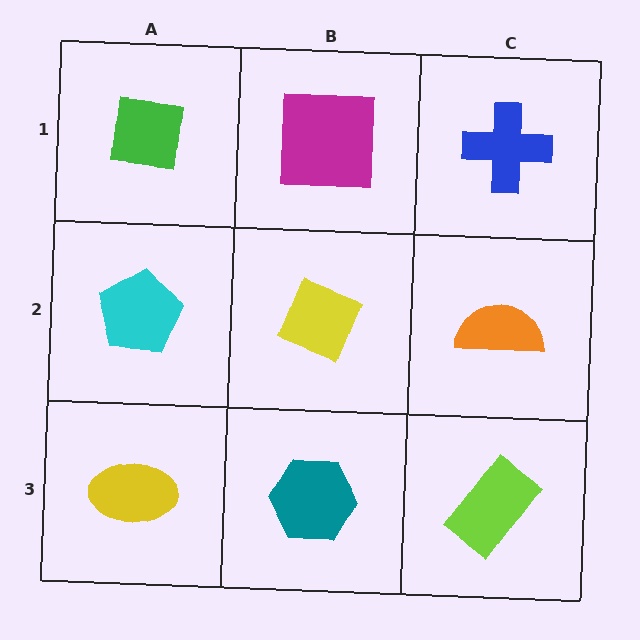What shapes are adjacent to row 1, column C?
An orange semicircle (row 2, column C), a magenta square (row 1, column B).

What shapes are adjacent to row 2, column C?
A blue cross (row 1, column C), a lime rectangle (row 3, column C), a yellow diamond (row 2, column B).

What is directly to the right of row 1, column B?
A blue cross.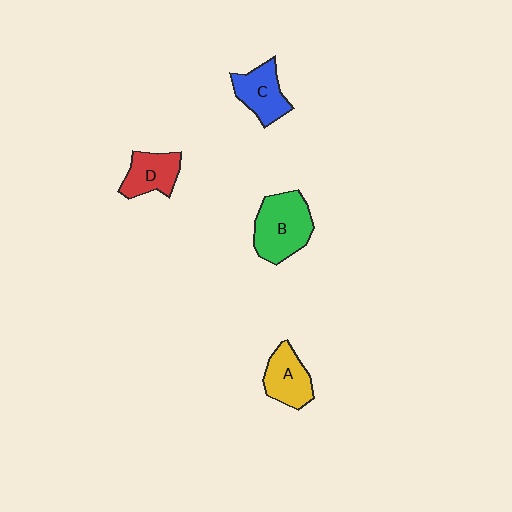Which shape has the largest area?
Shape B (green).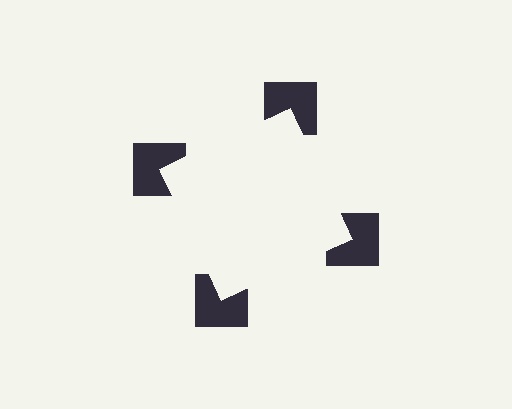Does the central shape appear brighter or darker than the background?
It typically appears slightly brighter than the background, even though no actual brightness change is drawn.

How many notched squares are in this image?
There are 4 — one at each vertex of the illusory square.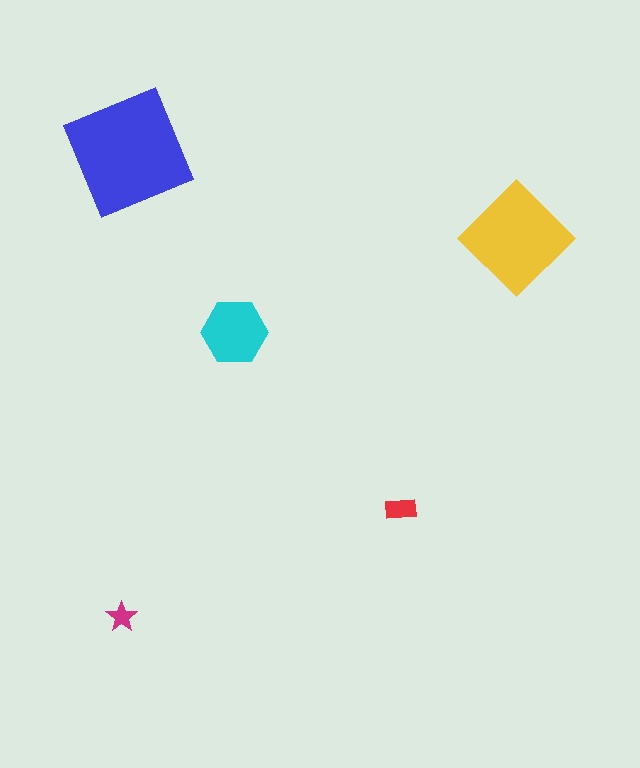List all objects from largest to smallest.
The blue square, the yellow diamond, the cyan hexagon, the red rectangle, the magenta star.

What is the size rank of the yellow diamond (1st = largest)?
2nd.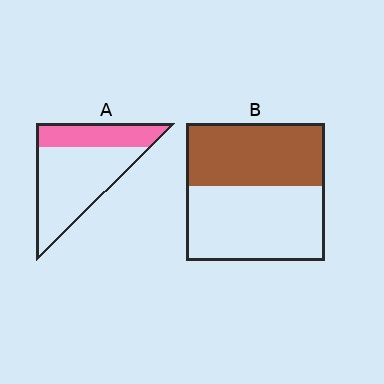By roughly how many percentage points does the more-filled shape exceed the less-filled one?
By roughly 15 percentage points (B over A).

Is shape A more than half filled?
No.